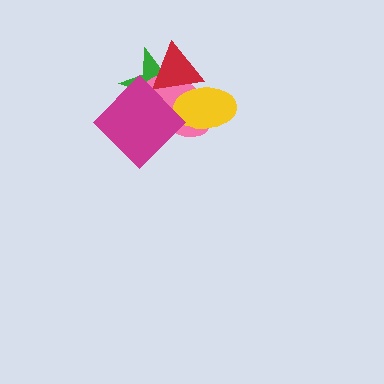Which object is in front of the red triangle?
The magenta diamond is in front of the red triangle.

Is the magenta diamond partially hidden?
No, no other shape covers it.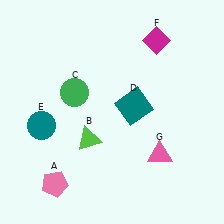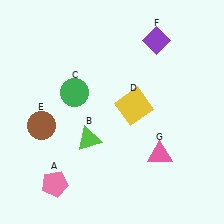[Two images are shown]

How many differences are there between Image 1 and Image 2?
There are 3 differences between the two images.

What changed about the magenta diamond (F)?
In Image 1, F is magenta. In Image 2, it changed to purple.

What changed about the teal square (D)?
In Image 1, D is teal. In Image 2, it changed to yellow.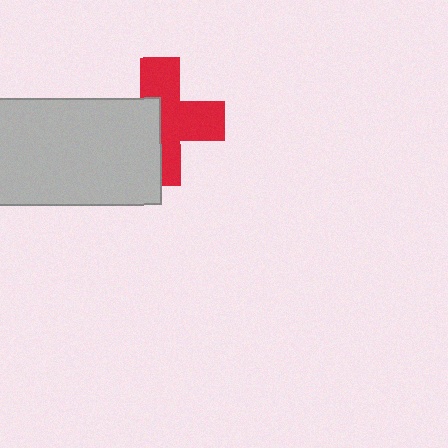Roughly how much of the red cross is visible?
About half of it is visible (roughly 59%).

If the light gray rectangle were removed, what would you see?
You would see the complete red cross.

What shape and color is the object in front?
The object in front is a light gray rectangle.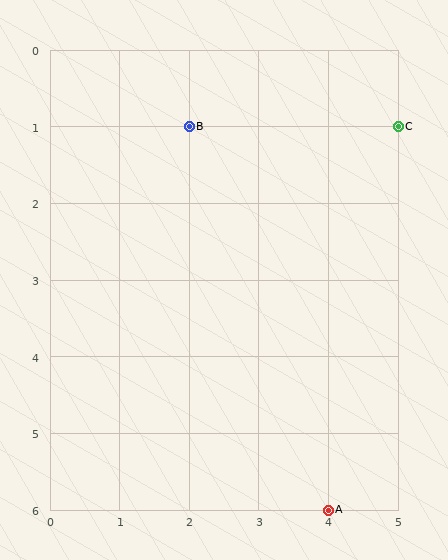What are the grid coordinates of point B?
Point B is at grid coordinates (2, 1).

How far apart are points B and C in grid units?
Points B and C are 3 columns apart.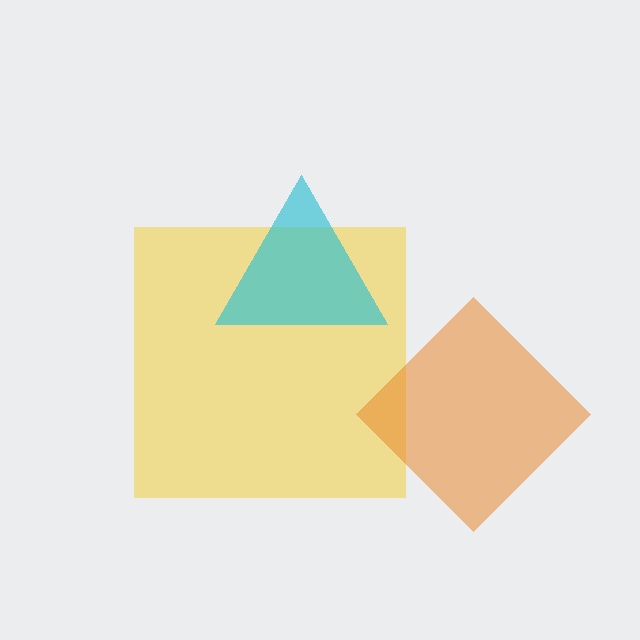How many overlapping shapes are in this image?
There are 3 overlapping shapes in the image.